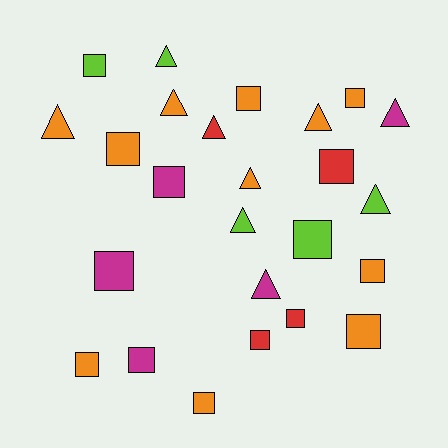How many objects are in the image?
There are 25 objects.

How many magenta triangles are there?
There are 2 magenta triangles.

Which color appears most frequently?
Orange, with 11 objects.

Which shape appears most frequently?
Square, with 15 objects.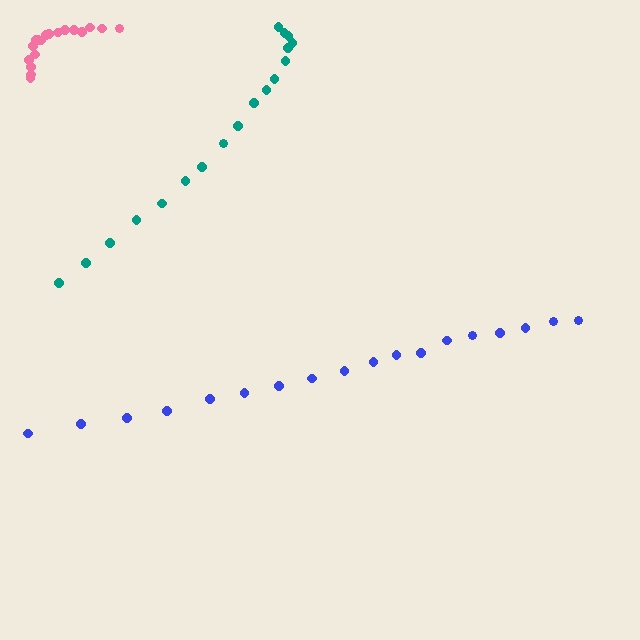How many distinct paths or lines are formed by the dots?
There are 3 distinct paths.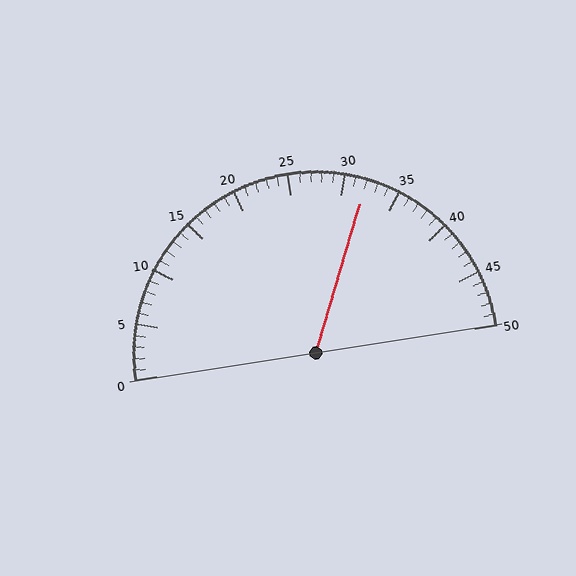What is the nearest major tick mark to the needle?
The nearest major tick mark is 30.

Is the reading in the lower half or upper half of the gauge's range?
The reading is in the upper half of the range (0 to 50).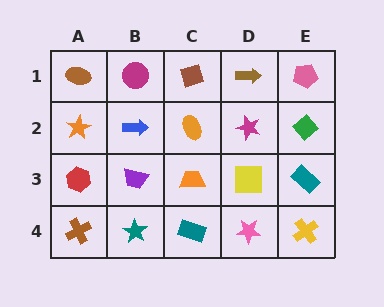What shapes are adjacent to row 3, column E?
A green diamond (row 2, column E), a yellow cross (row 4, column E), a yellow square (row 3, column D).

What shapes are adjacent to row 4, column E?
A teal rectangle (row 3, column E), a pink star (row 4, column D).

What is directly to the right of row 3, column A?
A purple trapezoid.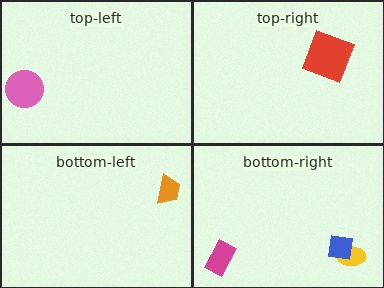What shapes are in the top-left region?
The pink circle.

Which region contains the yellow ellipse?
The bottom-right region.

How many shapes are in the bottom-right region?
3.